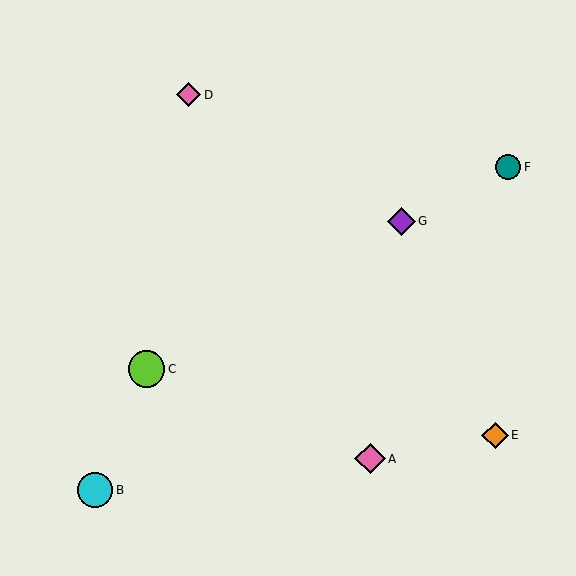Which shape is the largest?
The lime circle (labeled C) is the largest.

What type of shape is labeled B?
Shape B is a cyan circle.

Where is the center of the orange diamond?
The center of the orange diamond is at (495, 435).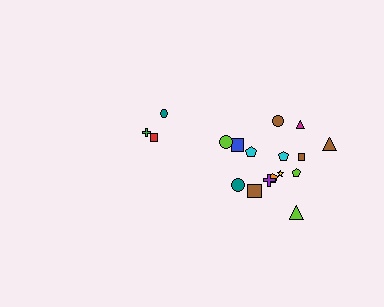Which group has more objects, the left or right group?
The right group.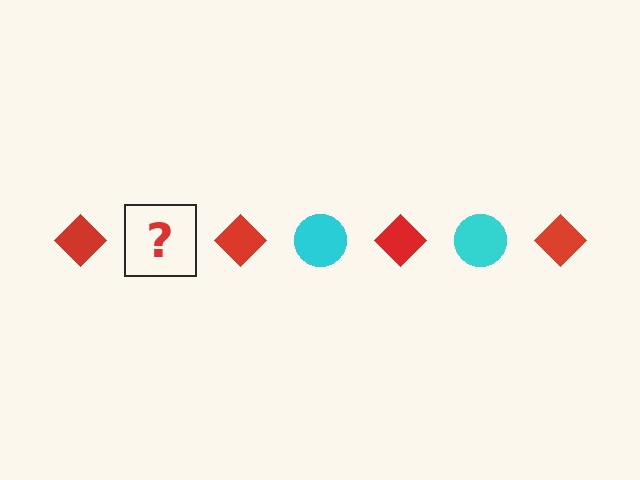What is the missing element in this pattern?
The missing element is a cyan circle.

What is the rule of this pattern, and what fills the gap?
The rule is that the pattern alternates between red diamond and cyan circle. The gap should be filled with a cyan circle.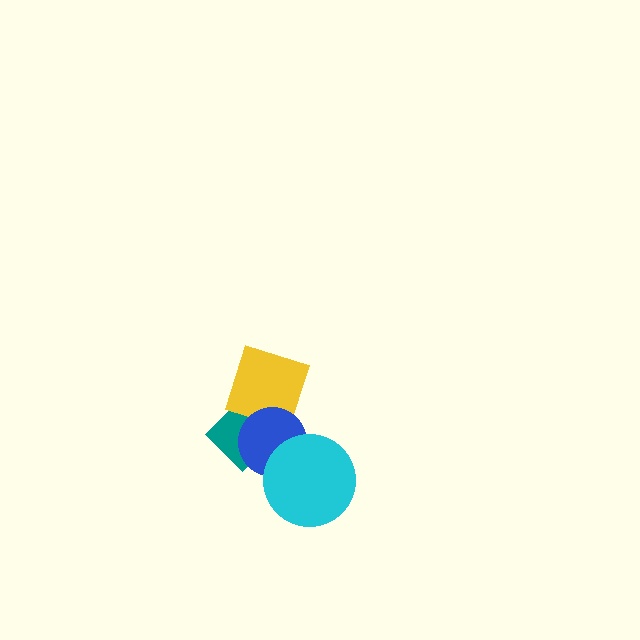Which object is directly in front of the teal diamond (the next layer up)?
The yellow diamond is directly in front of the teal diamond.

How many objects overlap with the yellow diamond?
2 objects overlap with the yellow diamond.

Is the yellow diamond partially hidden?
Yes, it is partially covered by another shape.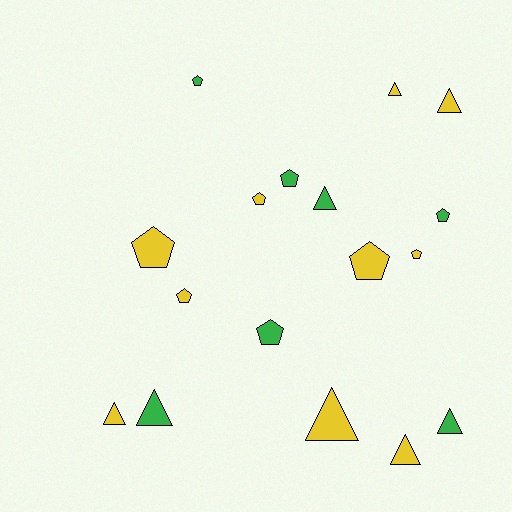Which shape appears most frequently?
Pentagon, with 9 objects.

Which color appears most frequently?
Yellow, with 10 objects.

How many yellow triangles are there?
There are 5 yellow triangles.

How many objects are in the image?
There are 17 objects.